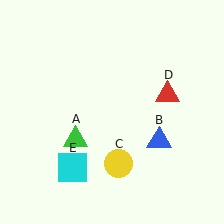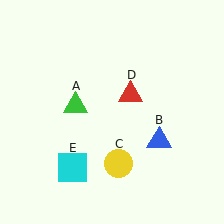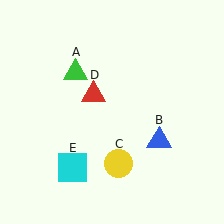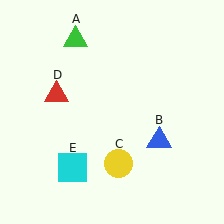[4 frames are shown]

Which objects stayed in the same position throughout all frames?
Blue triangle (object B) and yellow circle (object C) and cyan square (object E) remained stationary.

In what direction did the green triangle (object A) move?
The green triangle (object A) moved up.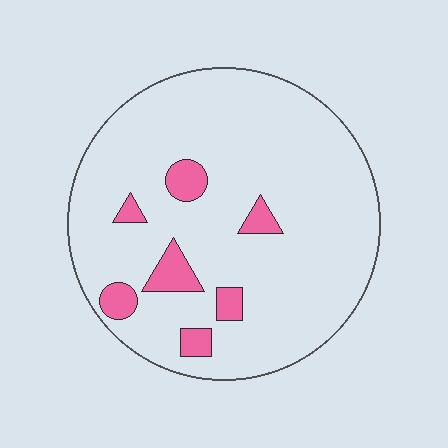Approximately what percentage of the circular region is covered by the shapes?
Approximately 10%.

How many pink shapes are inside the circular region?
7.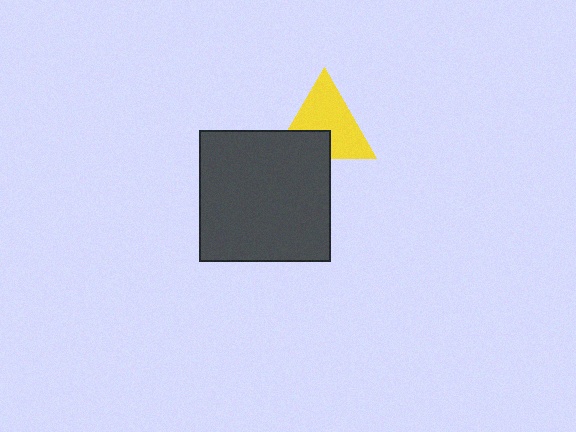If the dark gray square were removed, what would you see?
You would see the complete yellow triangle.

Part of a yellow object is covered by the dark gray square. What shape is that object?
It is a triangle.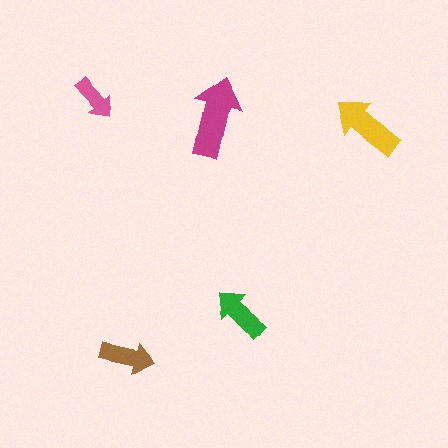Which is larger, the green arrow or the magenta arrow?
The magenta one.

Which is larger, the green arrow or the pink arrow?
The green one.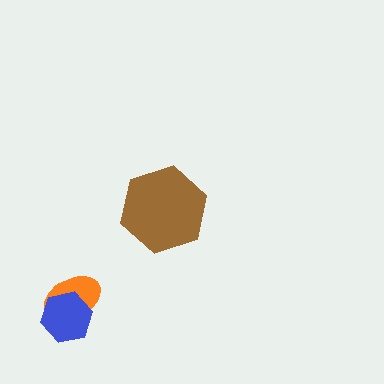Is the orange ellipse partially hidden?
Yes, it is partially covered by another shape.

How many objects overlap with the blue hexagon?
1 object overlaps with the blue hexagon.